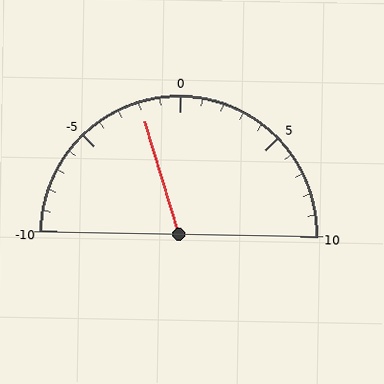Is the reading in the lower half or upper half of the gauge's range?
The reading is in the lower half of the range (-10 to 10).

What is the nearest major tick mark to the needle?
The nearest major tick mark is 0.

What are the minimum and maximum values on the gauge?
The gauge ranges from -10 to 10.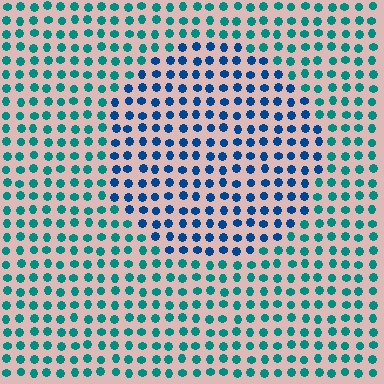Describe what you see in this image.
The image is filled with small teal elements in a uniform arrangement. A circle-shaped region is visible where the elements are tinted to a slightly different hue, forming a subtle color boundary.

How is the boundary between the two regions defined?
The boundary is defined purely by a slight shift in hue (about 37 degrees). Spacing, size, and orientation are identical on both sides.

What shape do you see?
I see a circle.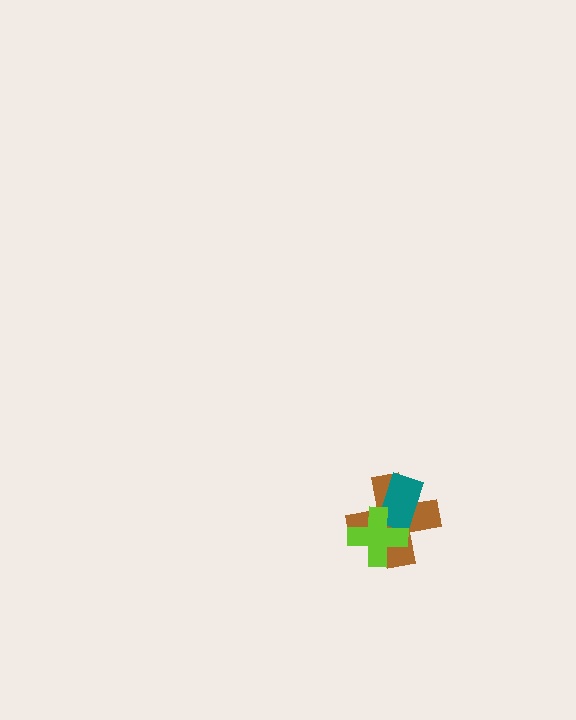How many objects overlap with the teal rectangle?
2 objects overlap with the teal rectangle.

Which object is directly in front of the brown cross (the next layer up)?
The teal rectangle is directly in front of the brown cross.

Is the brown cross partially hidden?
Yes, it is partially covered by another shape.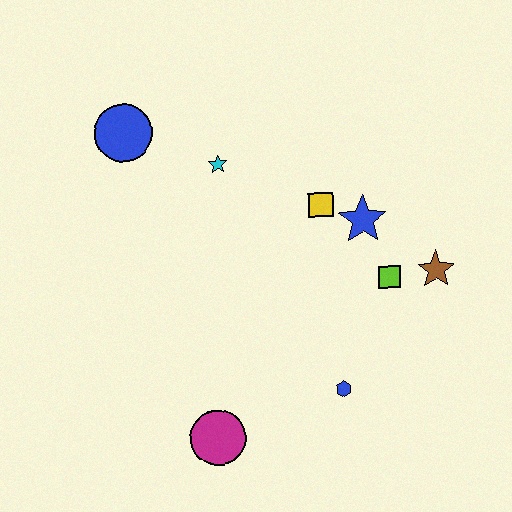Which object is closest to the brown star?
The lime square is closest to the brown star.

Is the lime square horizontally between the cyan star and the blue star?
No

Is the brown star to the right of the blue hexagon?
Yes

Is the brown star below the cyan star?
Yes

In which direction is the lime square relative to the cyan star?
The lime square is to the right of the cyan star.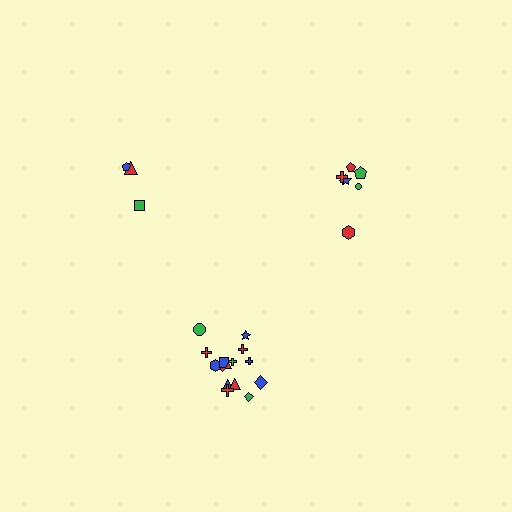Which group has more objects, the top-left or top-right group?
The top-right group.